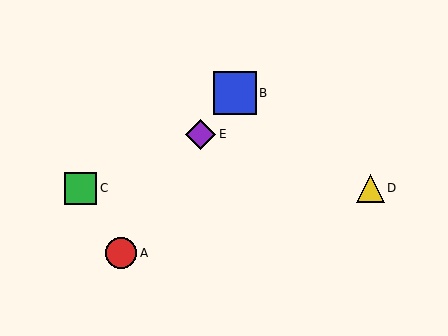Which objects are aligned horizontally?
Objects C, D are aligned horizontally.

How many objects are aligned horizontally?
2 objects (C, D) are aligned horizontally.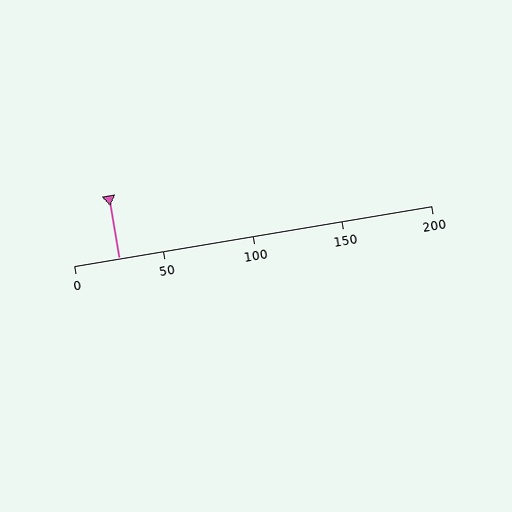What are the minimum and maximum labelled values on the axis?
The axis runs from 0 to 200.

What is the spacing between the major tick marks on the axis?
The major ticks are spaced 50 apart.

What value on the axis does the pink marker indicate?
The marker indicates approximately 25.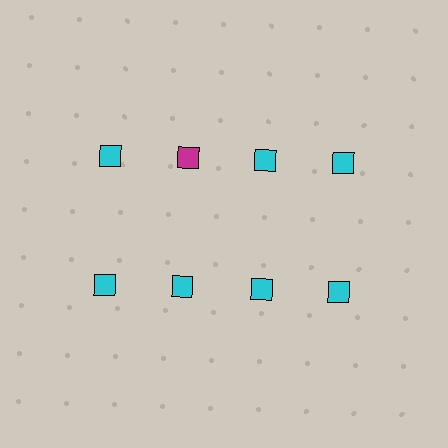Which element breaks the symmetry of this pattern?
The magenta square in the top row, second from left column breaks the symmetry. All other shapes are cyan squares.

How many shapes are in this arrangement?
There are 8 shapes arranged in a grid pattern.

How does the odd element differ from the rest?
It has a different color: magenta instead of cyan.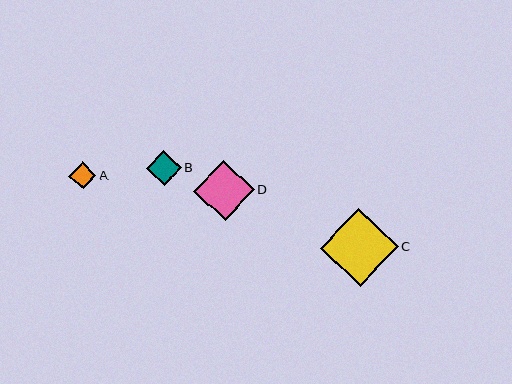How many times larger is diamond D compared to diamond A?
Diamond D is approximately 2.2 times the size of diamond A.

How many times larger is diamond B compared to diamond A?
Diamond B is approximately 1.3 times the size of diamond A.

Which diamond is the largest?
Diamond C is the largest with a size of approximately 77 pixels.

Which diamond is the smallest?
Diamond A is the smallest with a size of approximately 27 pixels.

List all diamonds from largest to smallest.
From largest to smallest: C, D, B, A.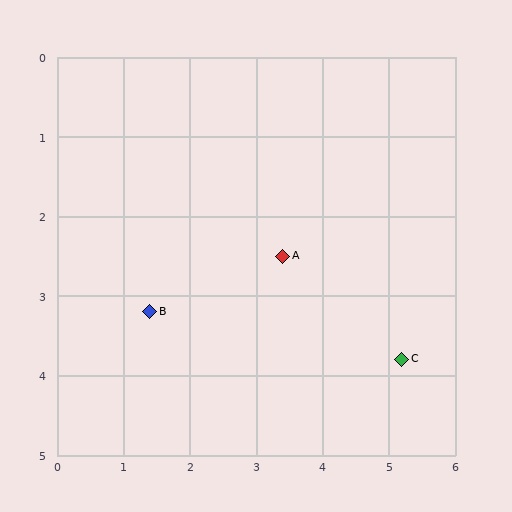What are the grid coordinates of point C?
Point C is at approximately (5.2, 3.8).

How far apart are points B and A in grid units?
Points B and A are about 2.1 grid units apart.